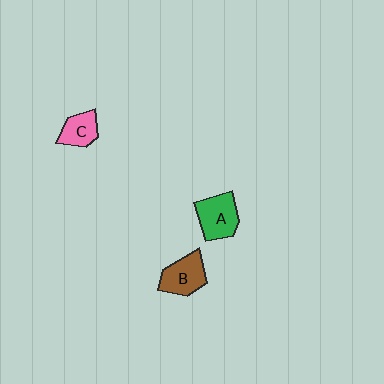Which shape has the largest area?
Shape A (green).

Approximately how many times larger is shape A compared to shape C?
Approximately 1.4 times.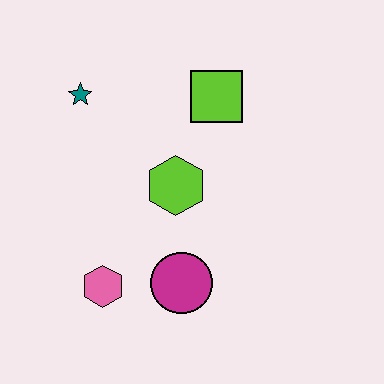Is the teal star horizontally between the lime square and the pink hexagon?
No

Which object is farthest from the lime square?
The pink hexagon is farthest from the lime square.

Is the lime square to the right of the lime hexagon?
Yes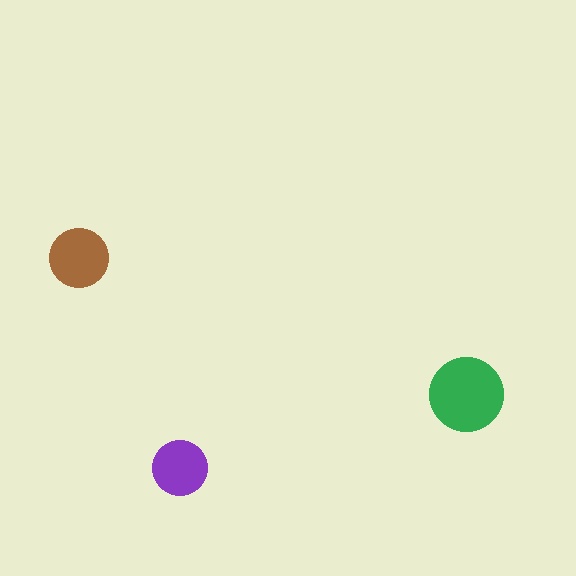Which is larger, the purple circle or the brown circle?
The brown one.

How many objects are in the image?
There are 3 objects in the image.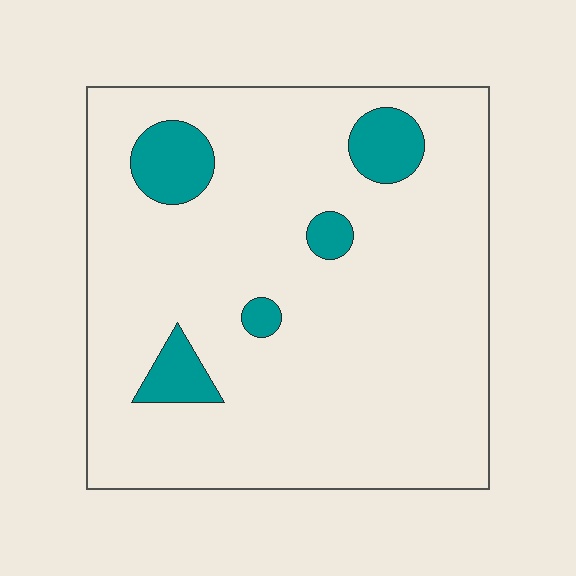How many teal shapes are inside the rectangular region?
5.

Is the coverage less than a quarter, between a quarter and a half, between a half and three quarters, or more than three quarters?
Less than a quarter.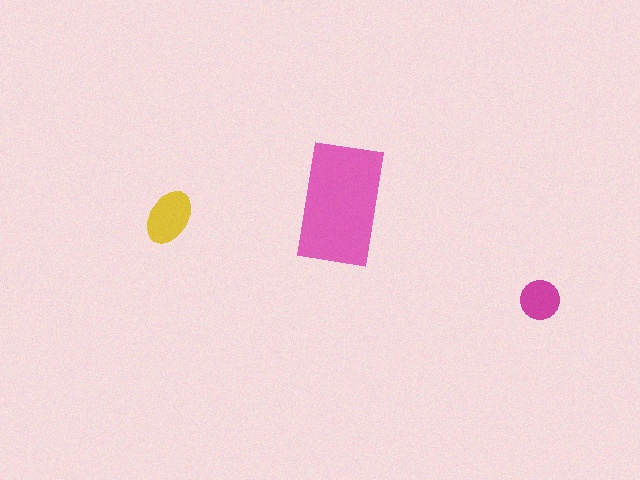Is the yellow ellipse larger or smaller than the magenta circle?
Larger.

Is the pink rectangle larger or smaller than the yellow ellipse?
Larger.